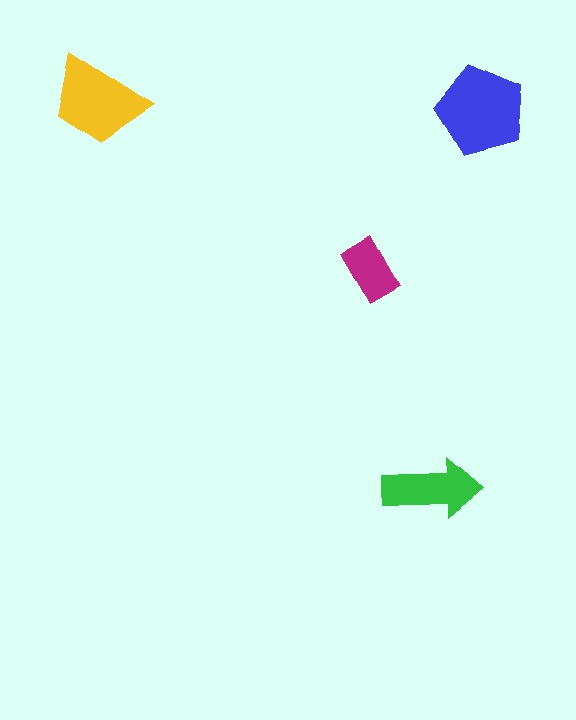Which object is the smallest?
The magenta rectangle.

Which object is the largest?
The blue pentagon.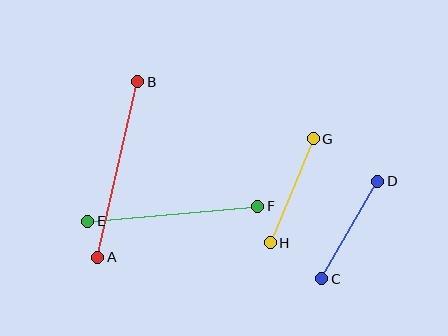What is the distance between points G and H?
The distance is approximately 112 pixels.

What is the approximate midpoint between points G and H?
The midpoint is at approximately (292, 191) pixels.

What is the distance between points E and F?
The distance is approximately 171 pixels.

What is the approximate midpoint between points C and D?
The midpoint is at approximately (350, 230) pixels.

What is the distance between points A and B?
The distance is approximately 180 pixels.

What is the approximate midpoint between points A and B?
The midpoint is at approximately (118, 170) pixels.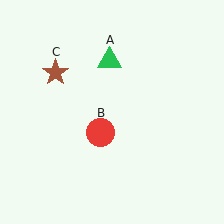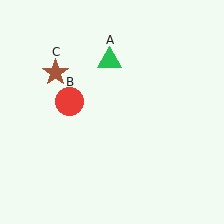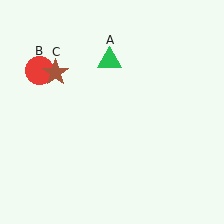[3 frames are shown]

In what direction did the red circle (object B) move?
The red circle (object B) moved up and to the left.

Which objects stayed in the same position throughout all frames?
Green triangle (object A) and brown star (object C) remained stationary.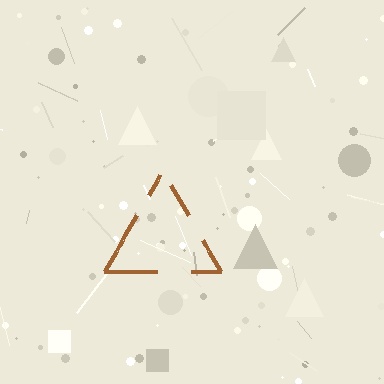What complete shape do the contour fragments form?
The contour fragments form a triangle.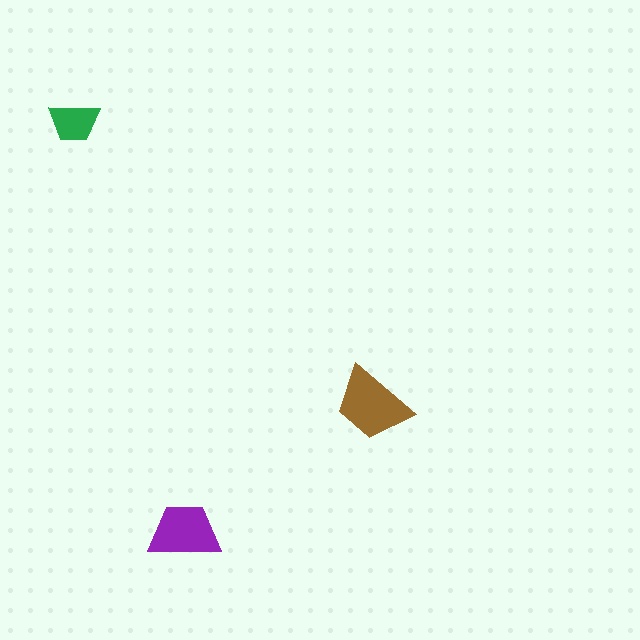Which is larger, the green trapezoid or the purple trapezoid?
The purple one.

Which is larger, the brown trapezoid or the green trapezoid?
The brown one.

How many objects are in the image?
There are 3 objects in the image.